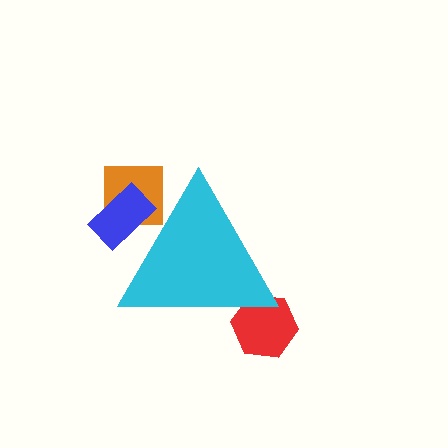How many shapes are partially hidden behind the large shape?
3 shapes are partially hidden.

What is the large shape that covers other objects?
A cyan triangle.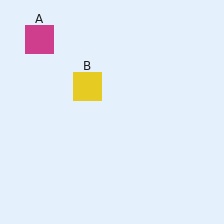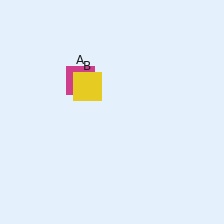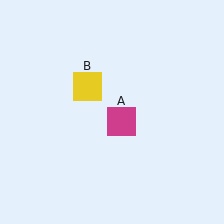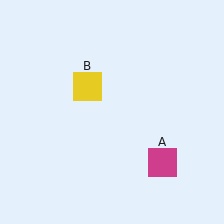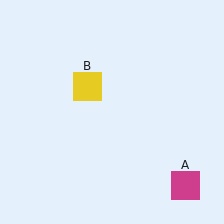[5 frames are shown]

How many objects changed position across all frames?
1 object changed position: magenta square (object A).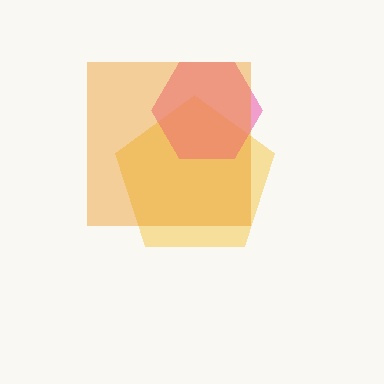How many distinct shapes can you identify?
There are 3 distinct shapes: a yellow pentagon, a pink hexagon, an orange square.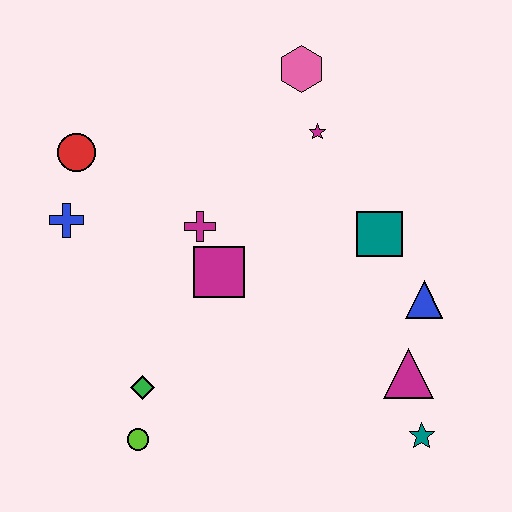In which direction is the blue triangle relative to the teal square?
The blue triangle is below the teal square.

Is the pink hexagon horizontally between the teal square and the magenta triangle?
No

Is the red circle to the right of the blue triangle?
No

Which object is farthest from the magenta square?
The teal star is farthest from the magenta square.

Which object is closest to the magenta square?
The magenta cross is closest to the magenta square.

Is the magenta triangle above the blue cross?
No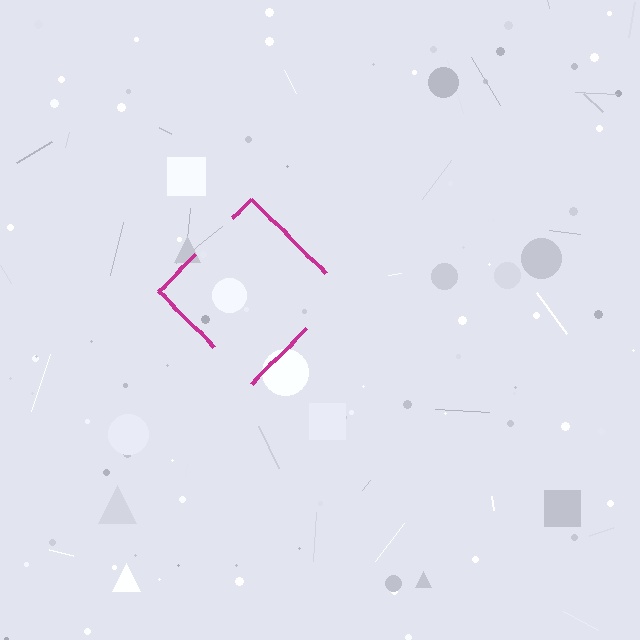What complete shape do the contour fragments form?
The contour fragments form a diamond.